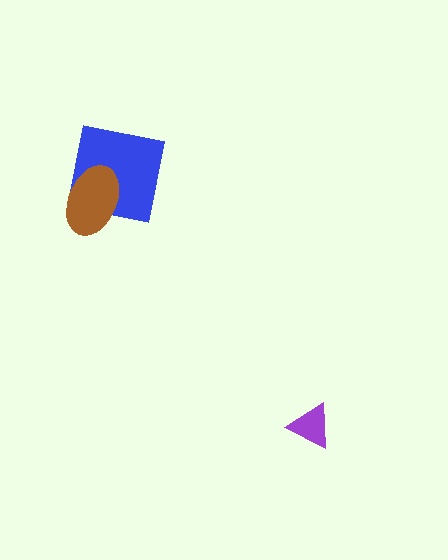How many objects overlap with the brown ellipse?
1 object overlaps with the brown ellipse.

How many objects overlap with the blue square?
1 object overlaps with the blue square.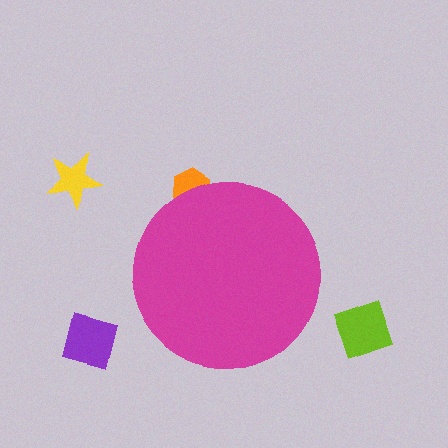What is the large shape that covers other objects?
A magenta circle.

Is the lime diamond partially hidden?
No, the lime diamond is fully visible.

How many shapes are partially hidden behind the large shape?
1 shape is partially hidden.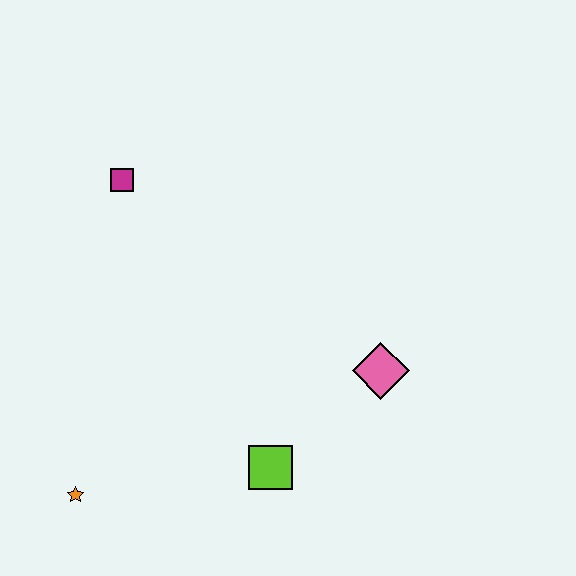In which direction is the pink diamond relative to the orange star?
The pink diamond is to the right of the orange star.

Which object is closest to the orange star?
The lime square is closest to the orange star.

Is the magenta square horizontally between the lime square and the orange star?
Yes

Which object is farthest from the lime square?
The magenta square is farthest from the lime square.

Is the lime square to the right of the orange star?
Yes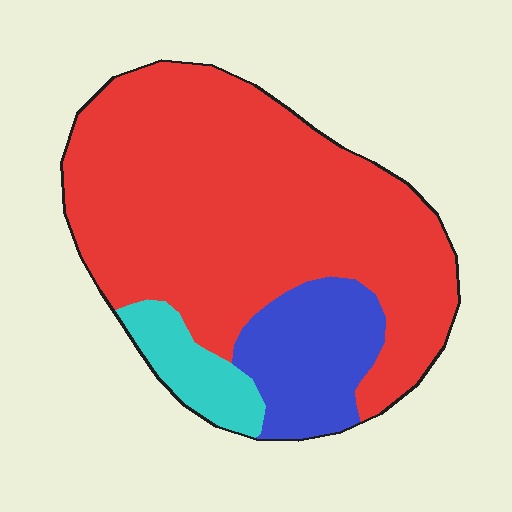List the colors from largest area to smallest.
From largest to smallest: red, blue, cyan.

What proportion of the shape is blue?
Blue covers about 15% of the shape.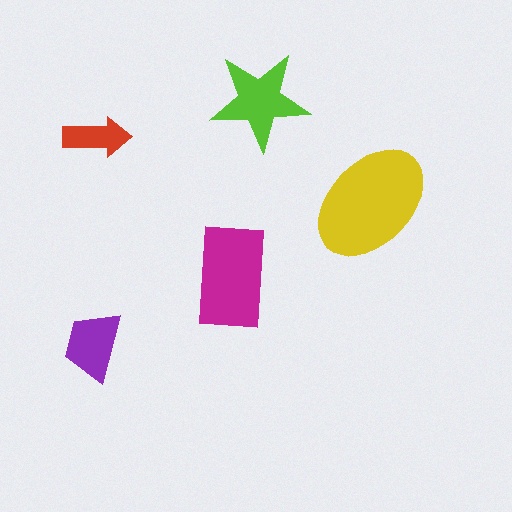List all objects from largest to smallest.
The yellow ellipse, the magenta rectangle, the lime star, the purple trapezoid, the red arrow.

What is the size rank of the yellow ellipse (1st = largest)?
1st.